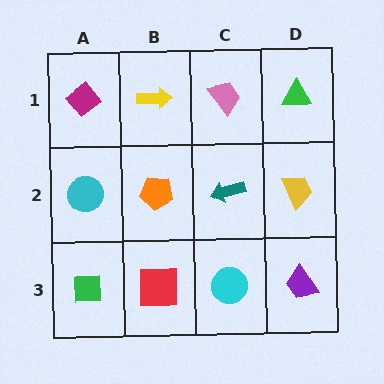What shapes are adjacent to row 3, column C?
A teal arrow (row 2, column C), a red square (row 3, column B), a purple trapezoid (row 3, column D).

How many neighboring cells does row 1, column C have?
3.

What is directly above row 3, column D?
A yellow trapezoid.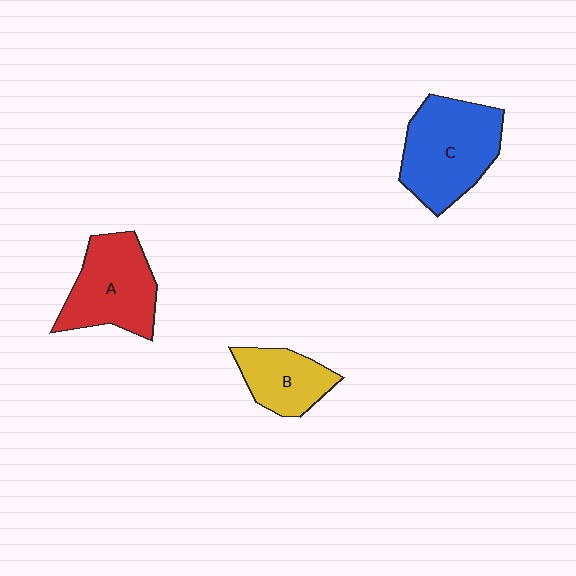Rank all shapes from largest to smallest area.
From largest to smallest: C (blue), A (red), B (yellow).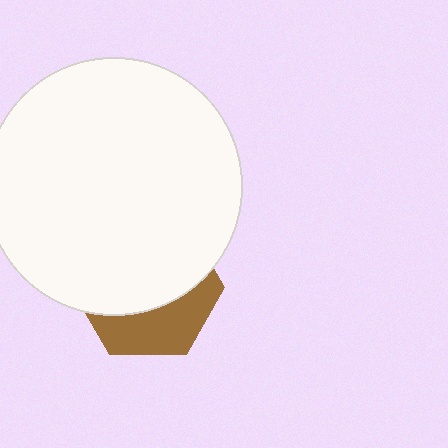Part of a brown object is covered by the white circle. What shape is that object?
It is a hexagon.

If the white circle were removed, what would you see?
You would see the complete brown hexagon.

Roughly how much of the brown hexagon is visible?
A small part of it is visible (roughly 36%).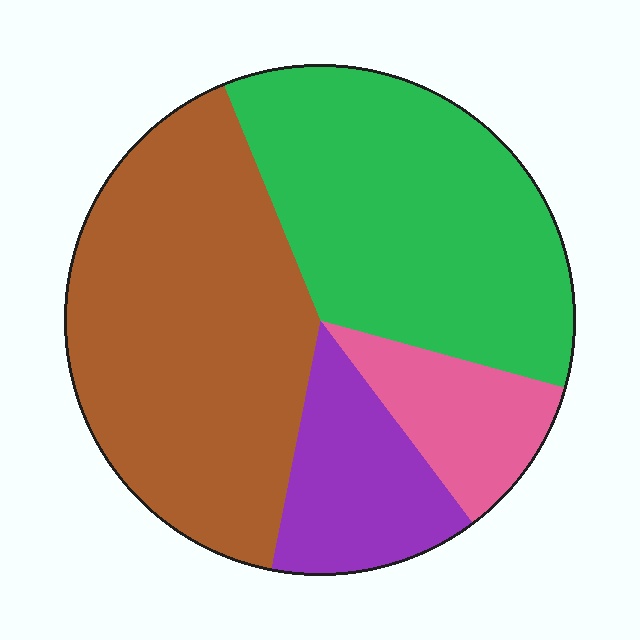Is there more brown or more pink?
Brown.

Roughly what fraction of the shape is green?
Green takes up about three eighths (3/8) of the shape.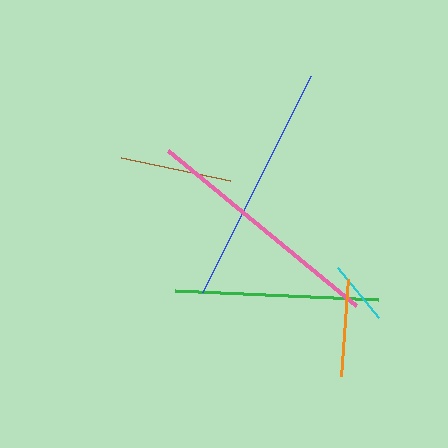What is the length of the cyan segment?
The cyan segment is approximately 65 pixels long.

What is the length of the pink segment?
The pink segment is approximately 244 pixels long.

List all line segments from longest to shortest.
From longest to shortest: pink, blue, green, brown, orange, cyan.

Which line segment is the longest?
The pink line is the longest at approximately 244 pixels.